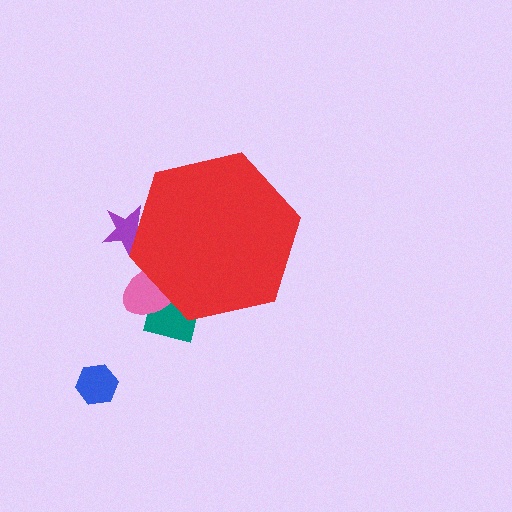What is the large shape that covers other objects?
A red hexagon.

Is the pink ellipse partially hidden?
Yes, the pink ellipse is partially hidden behind the red hexagon.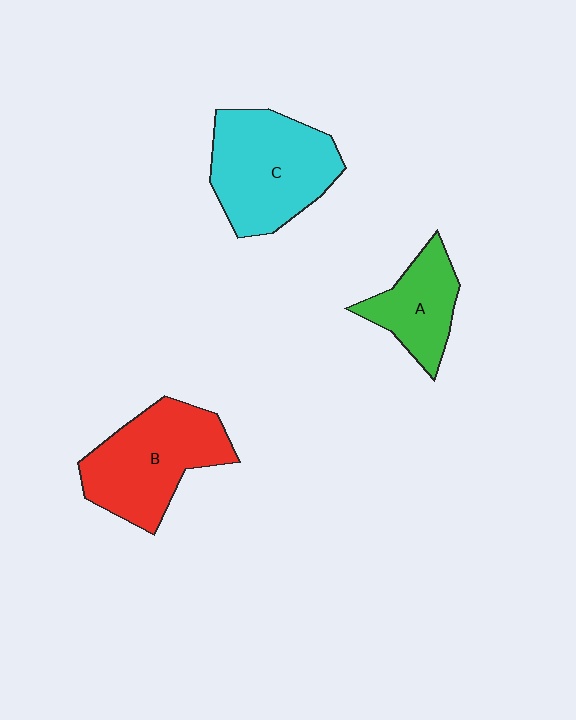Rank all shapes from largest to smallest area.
From largest to smallest: C (cyan), B (red), A (green).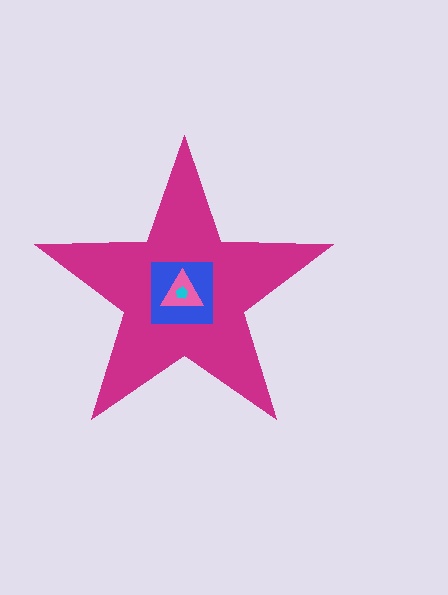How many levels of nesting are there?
4.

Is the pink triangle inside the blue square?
Yes.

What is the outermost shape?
The magenta star.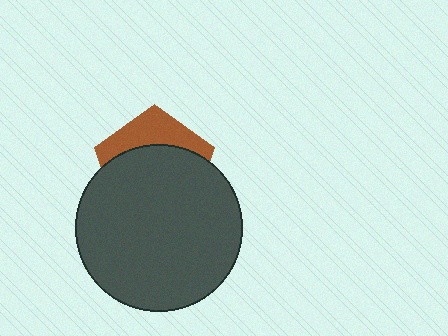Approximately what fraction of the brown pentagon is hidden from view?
Roughly 68% of the brown pentagon is hidden behind the dark gray circle.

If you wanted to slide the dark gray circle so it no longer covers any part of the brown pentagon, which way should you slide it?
Slide it down — that is the most direct way to separate the two shapes.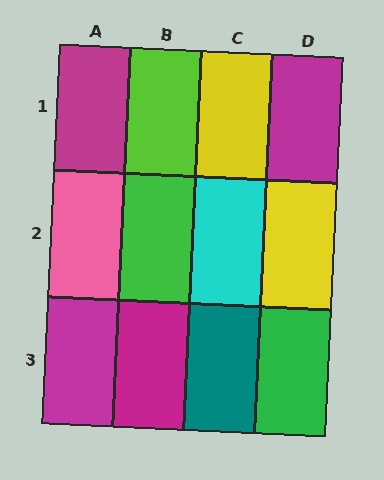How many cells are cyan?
1 cell is cyan.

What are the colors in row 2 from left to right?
Pink, green, cyan, yellow.